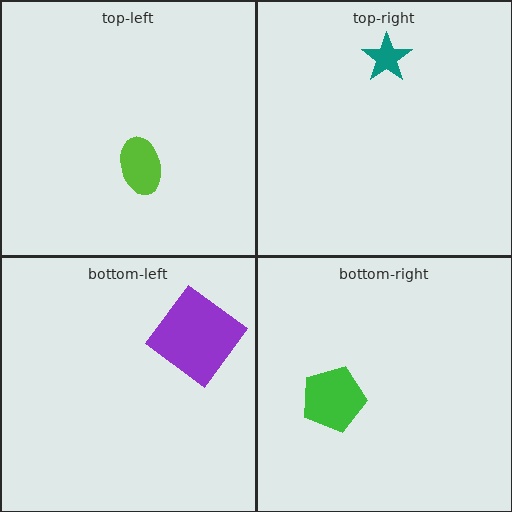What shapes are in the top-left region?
The lime ellipse.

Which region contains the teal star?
The top-right region.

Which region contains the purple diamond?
The bottom-left region.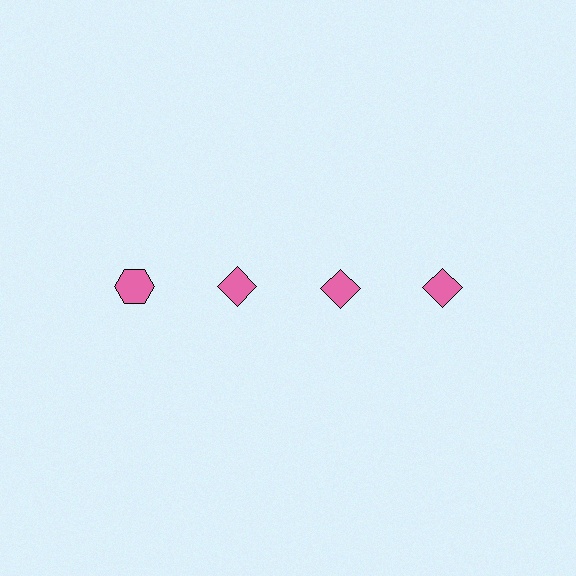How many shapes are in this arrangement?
There are 4 shapes arranged in a grid pattern.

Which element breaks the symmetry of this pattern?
The pink hexagon in the top row, leftmost column breaks the symmetry. All other shapes are pink diamonds.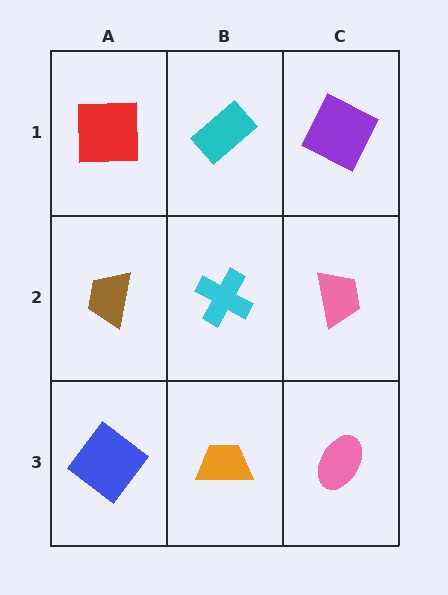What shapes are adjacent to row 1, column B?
A cyan cross (row 2, column B), a red square (row 1, column A), a purple square (row 1, column C).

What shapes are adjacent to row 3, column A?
A brown trapezoid (row 2, column A), an orange trapezoid (row 3, column B).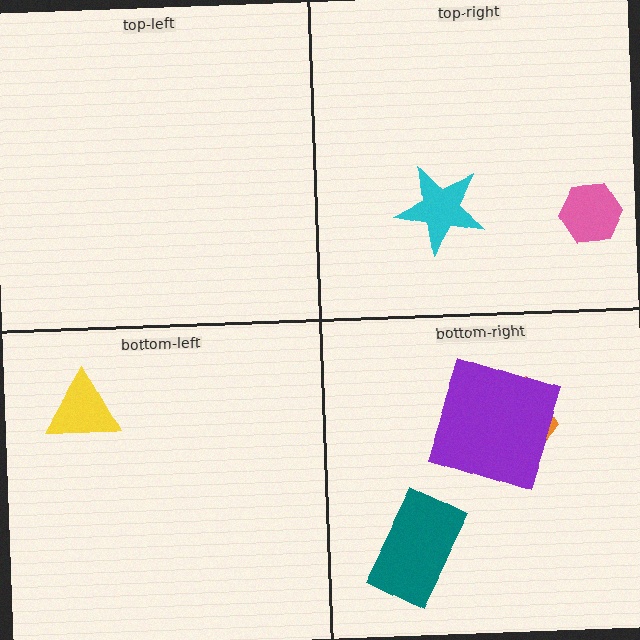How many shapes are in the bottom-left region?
1.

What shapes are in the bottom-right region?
The teal rectangle, the orange pentagon, the purple square.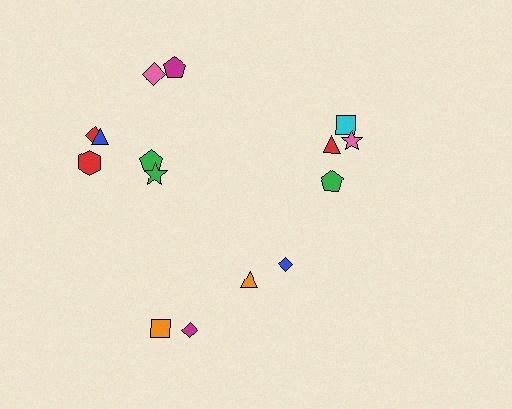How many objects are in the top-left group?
There are 7 objects.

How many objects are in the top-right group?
There are 4 objects.